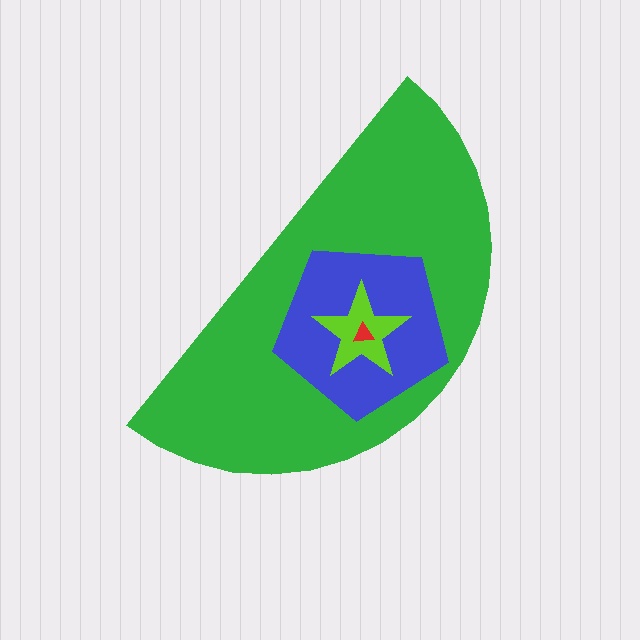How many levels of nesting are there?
4.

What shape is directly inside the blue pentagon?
The lime star.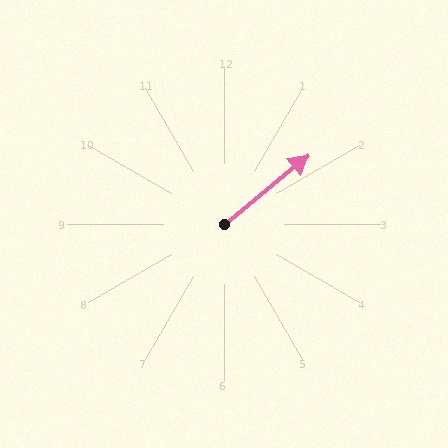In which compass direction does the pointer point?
Northeast.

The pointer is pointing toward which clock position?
Roughly 2 o'clock.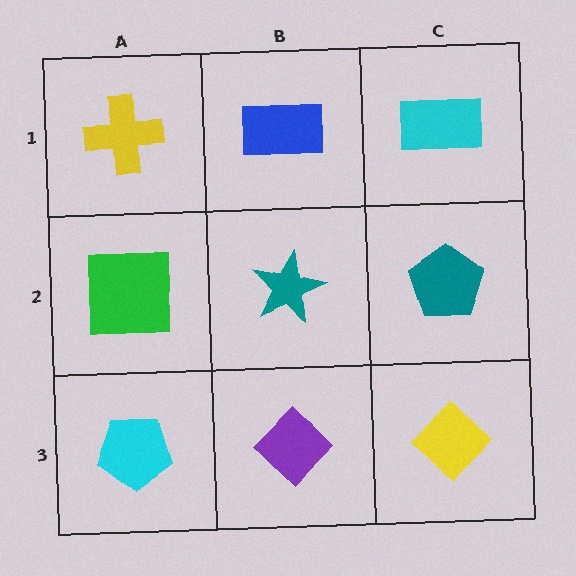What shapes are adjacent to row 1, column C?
A teal pentagon (row 2, column C), a blue rectangle (row 1, column B).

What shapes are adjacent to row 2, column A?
A yellow cross (row 1, column A), a cyan pentagon (row 3, column A), a teal star (row 2, column B).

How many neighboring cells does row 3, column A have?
2.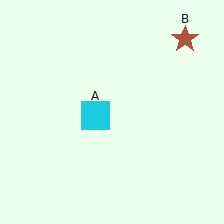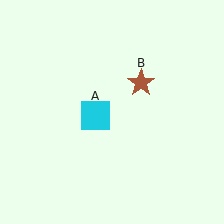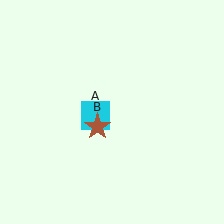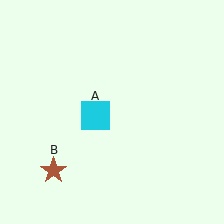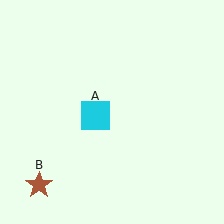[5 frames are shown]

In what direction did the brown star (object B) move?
The brown star (object B) moved down and to the left.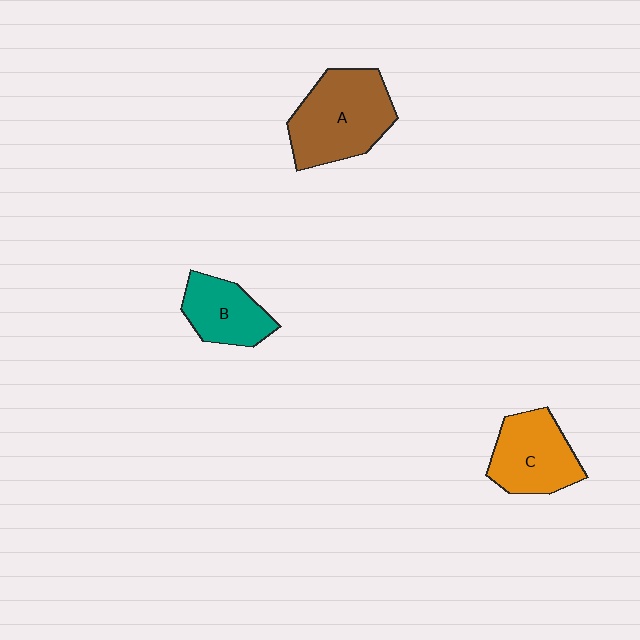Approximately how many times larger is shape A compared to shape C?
Approximately 1.3 times.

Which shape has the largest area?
Shape A (brown).